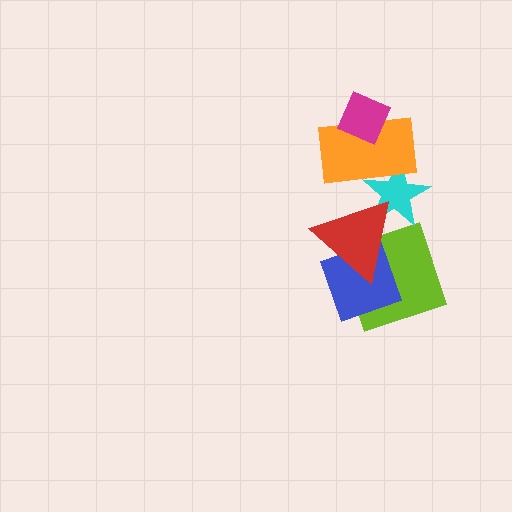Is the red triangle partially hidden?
No, no other shape covers it.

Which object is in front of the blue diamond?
The red triangle is in front of the blue diamond.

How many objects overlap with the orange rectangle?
2 objects overlap with the orange rectangle.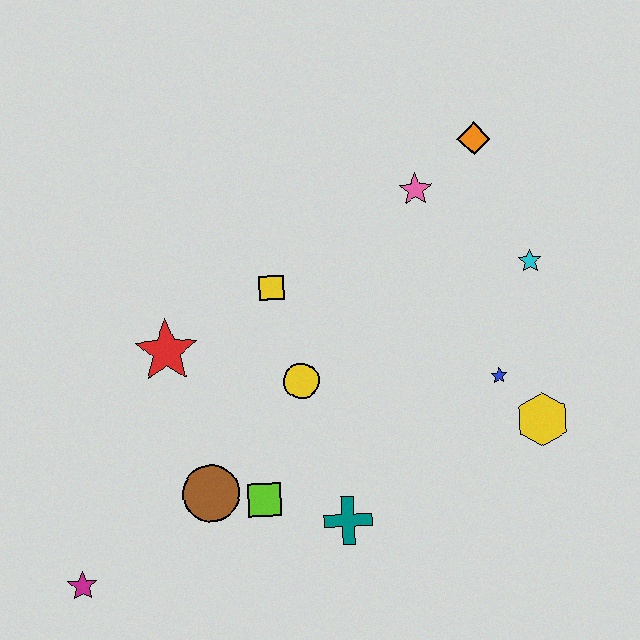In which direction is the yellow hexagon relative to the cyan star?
The yellow hexagon is below the cyan star.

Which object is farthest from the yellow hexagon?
The magenta star is farthest from the yellow hexagon.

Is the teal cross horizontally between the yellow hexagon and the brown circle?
Yes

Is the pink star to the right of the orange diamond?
No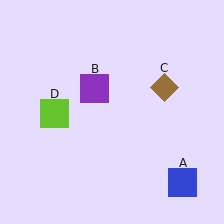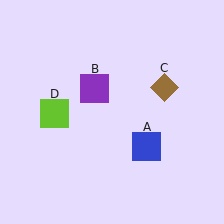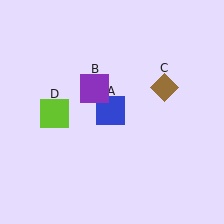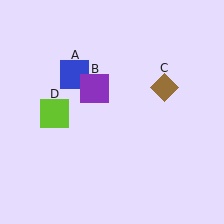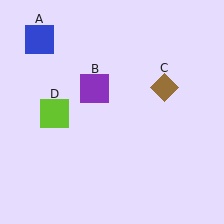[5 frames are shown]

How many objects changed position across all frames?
1 object changed position: blue square (object A).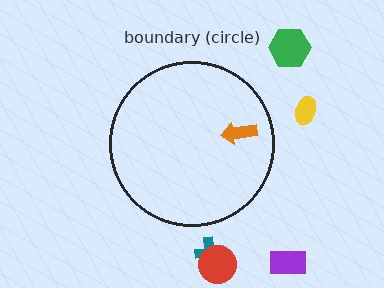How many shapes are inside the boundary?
1 inside, 5 outside.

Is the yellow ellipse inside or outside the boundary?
Outside.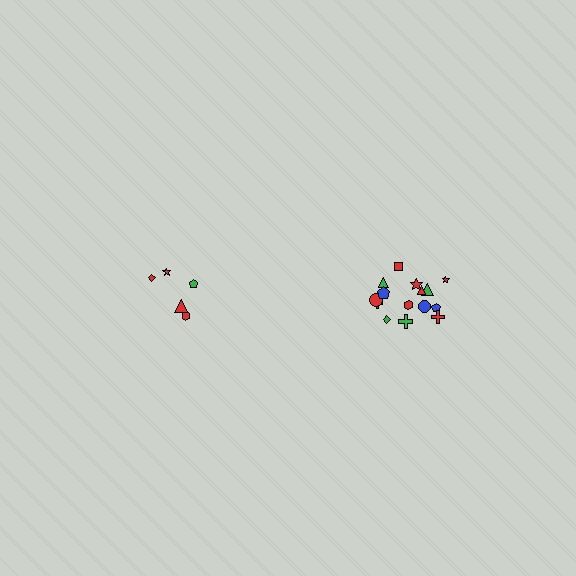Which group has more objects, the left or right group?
The right group.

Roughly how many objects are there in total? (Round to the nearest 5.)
Roughly 20 objects in total.